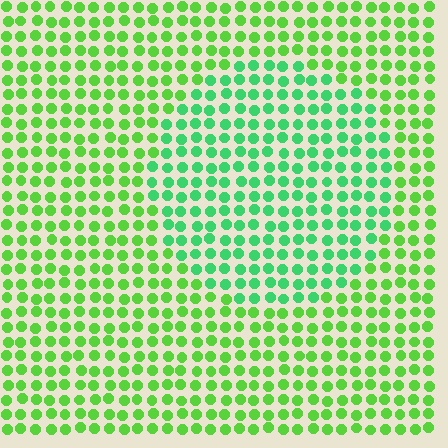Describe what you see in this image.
The image is filled with small lime elements in a uniform arrangement. A circle-shaped region is visible where the elements are tinted to a slightly different hue, forming a subtle color boundary.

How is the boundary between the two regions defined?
The boundary is defined purely by a slight shift in hue (about 31 degrees). Spacing, size, and orientation are identical on both sides.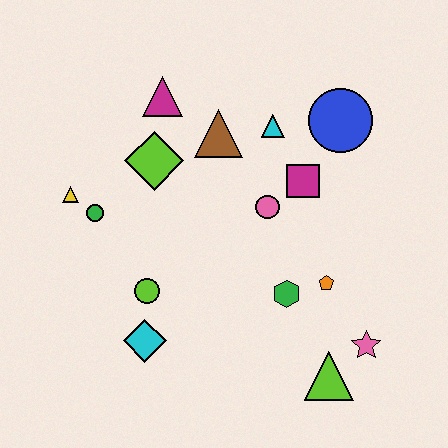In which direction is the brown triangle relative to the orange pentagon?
The brown triangle is above the orange pentagon.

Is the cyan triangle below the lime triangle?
No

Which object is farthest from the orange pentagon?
The yellow triangle is farthest from the orange pentagon.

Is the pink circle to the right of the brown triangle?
Yes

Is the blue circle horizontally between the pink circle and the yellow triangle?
No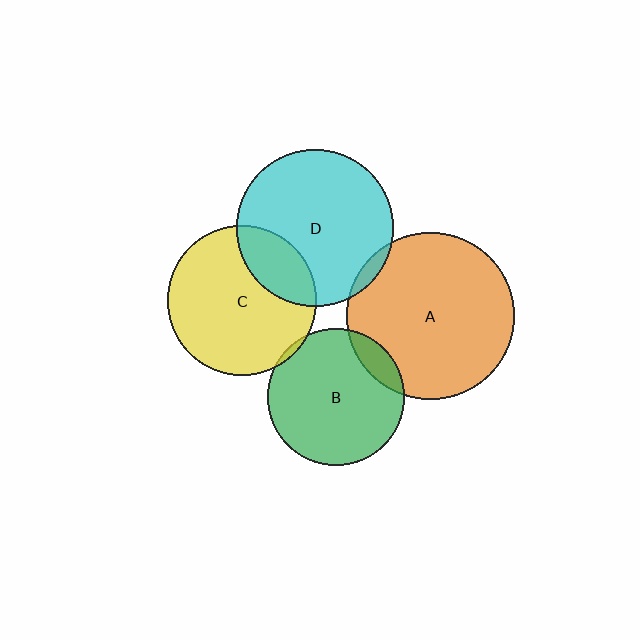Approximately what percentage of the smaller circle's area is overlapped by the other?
Approximately 10%.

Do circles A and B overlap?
Yes.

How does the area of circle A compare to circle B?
Approximately 1.5 times.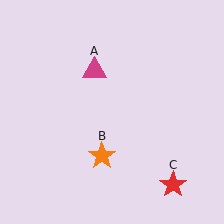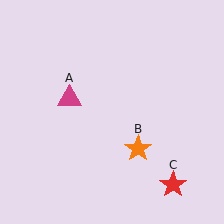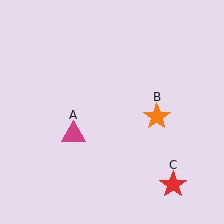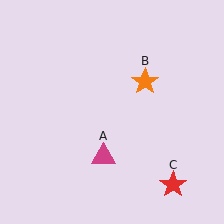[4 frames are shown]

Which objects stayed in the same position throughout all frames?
Red star (object C) remained stationary.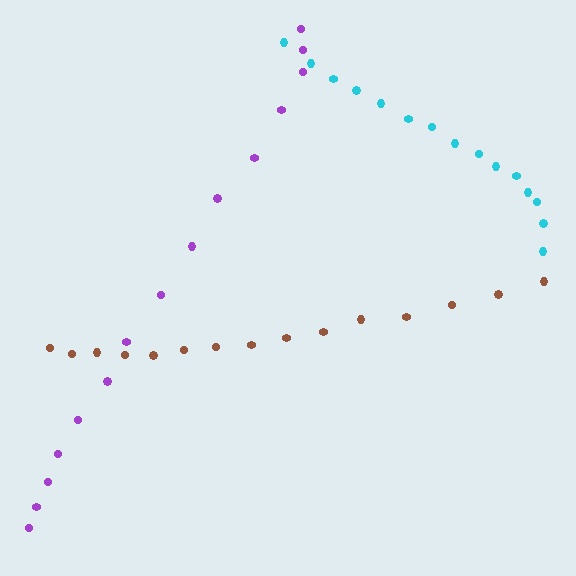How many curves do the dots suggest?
There are 3 distinct paths.